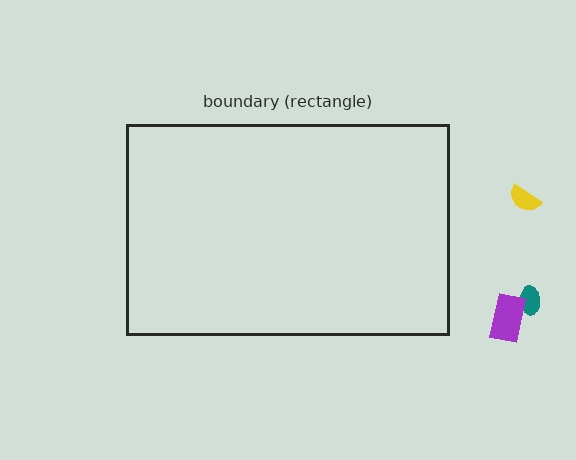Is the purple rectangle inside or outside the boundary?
Outside.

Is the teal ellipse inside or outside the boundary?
Outside.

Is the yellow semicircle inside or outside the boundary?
Outside.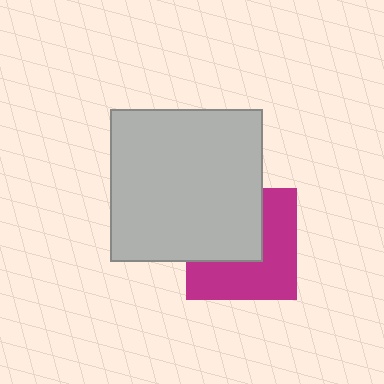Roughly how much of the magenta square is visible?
About half of it is visible (roughly 54%).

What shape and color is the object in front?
The object in front is a light gray square.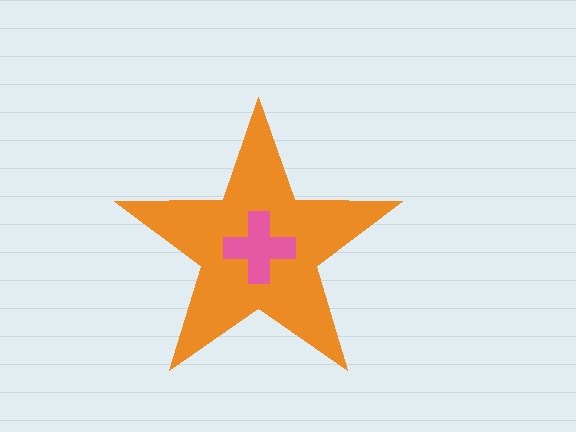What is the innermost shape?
The pink cross.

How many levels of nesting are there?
2.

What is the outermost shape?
The orange star.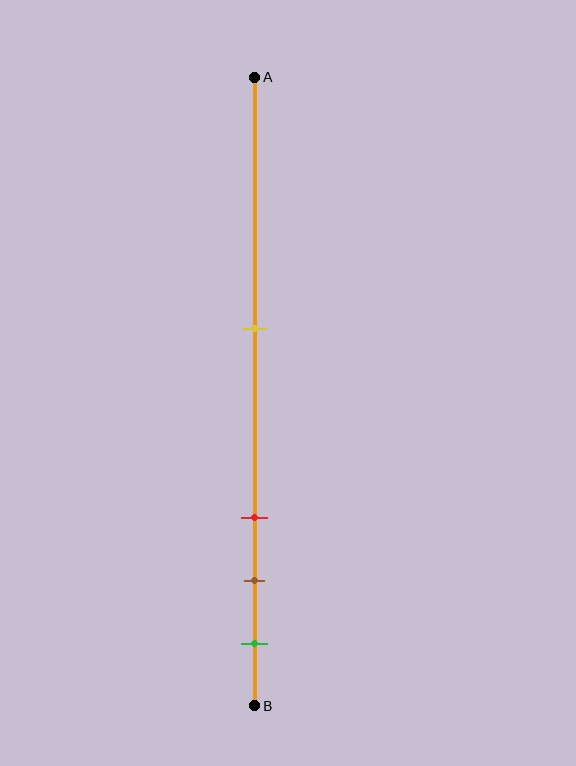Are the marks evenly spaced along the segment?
No, the marks are not evenly spaced.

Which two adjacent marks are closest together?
The brown and green marks are the closest adjacent pair.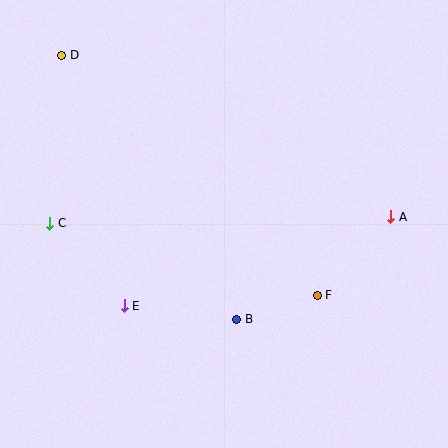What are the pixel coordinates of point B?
Point B is at (237, 319).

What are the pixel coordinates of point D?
Point D is at (62, 55).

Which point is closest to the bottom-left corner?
Point E is closest to the bottom-left corner.